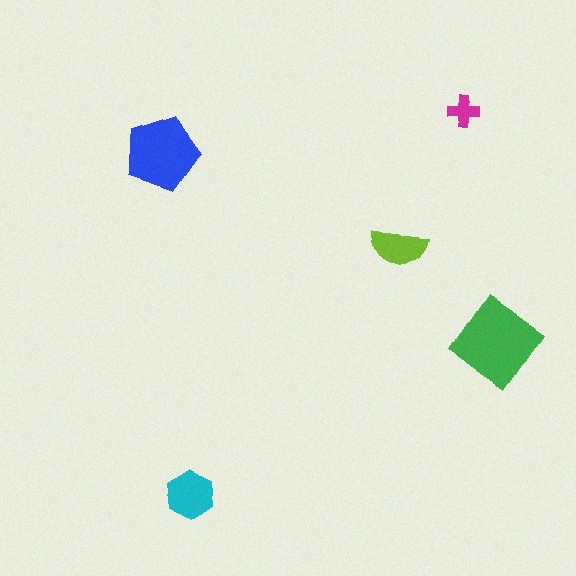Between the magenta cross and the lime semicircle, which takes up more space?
The lime semicircle.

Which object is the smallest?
The magenta cross.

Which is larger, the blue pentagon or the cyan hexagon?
The blue pentagon.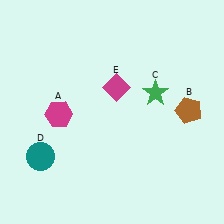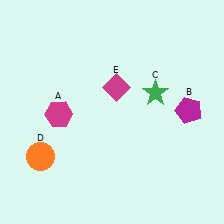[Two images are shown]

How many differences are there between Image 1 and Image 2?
There are 2 differences between the two images.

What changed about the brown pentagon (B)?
In Image 1, B is brown. In Image 2, it changed to magenta.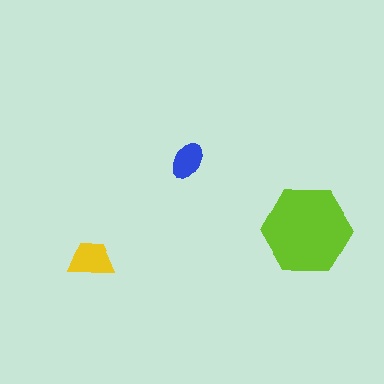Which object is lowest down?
The yellow trapezoid is bottommost.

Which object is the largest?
The lime hexagon.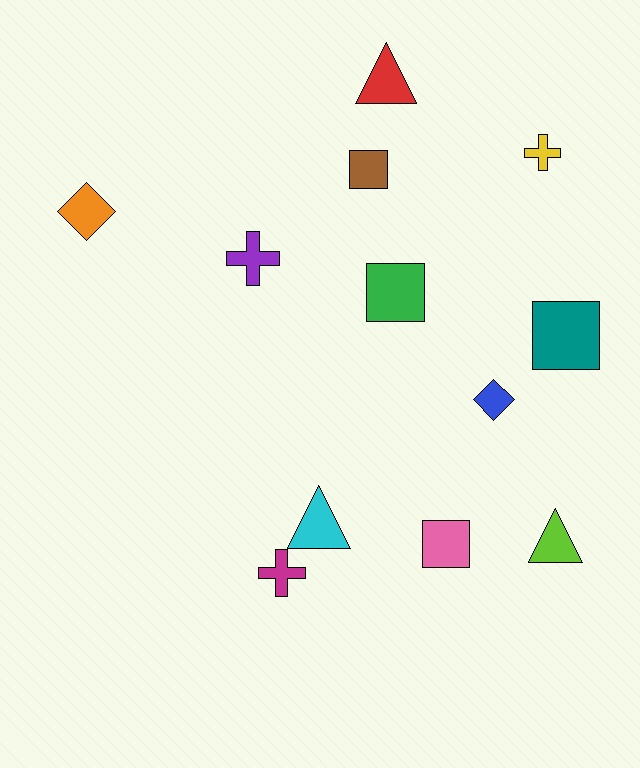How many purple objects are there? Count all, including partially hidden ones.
There is 1 purple object.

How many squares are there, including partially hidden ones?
There are 4 squares.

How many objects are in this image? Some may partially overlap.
There are 12 objects.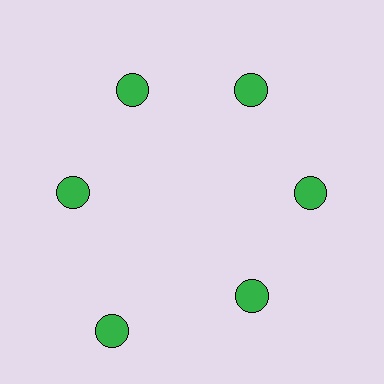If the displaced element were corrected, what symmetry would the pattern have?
It would have 6-fold rotational symmetry — the pattern would map onto itself every 60 degrees.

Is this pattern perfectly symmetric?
No. The 6 green circles are arranged in a ring, but one element near the 7 o'clock position is pushed outward from the center, breaking the 6-fold rotational symmetry.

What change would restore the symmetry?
The symmetry would be restored by moving it inward, back onto the ring so that all 6 circles sit at equal angles and equal distance from the center.